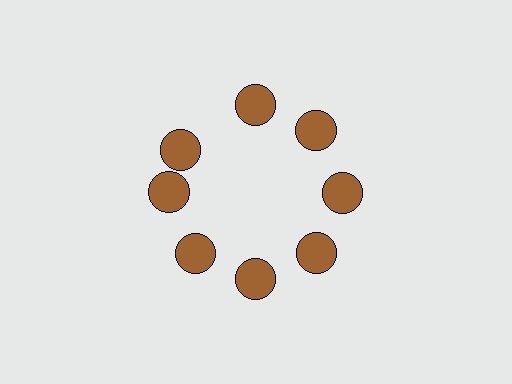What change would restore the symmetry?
The symmetry would be restored by rotating it back into even spacing with its neighbors so that all 8 circles sit at equal angles and equal distance from the center.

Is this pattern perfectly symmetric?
No. The 8 brown circles are arranged in a ring, but one element near the 10 o'clock position is rotated out of alignment along the ring, breaking the 8-fold rotational symmetry.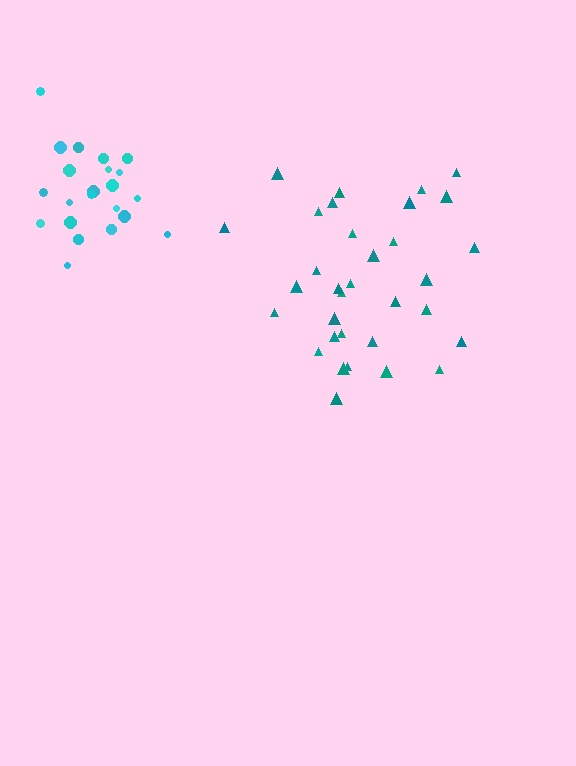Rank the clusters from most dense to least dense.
cyan, teal.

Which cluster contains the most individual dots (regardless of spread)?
Teal (34).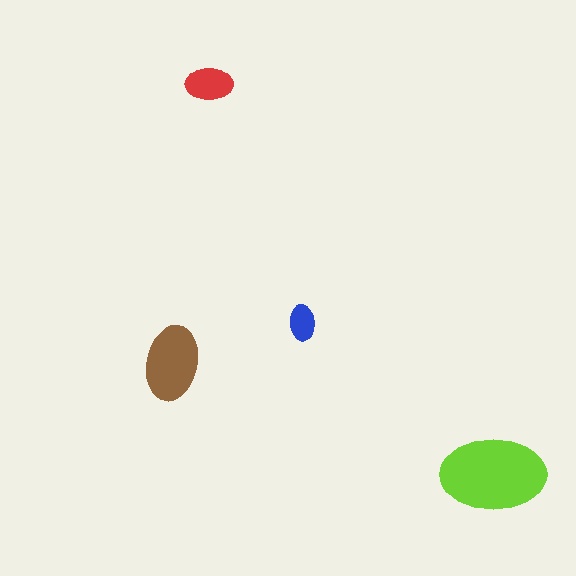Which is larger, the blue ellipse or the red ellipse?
The red one.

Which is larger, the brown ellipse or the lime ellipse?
The lime one.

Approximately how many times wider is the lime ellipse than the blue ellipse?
About 3 times wider.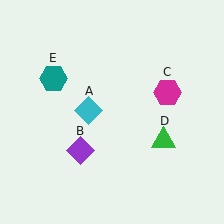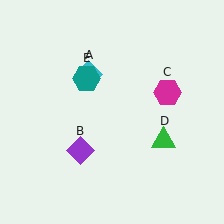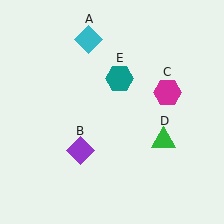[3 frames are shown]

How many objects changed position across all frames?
2 objects changed position: cyan diamond (object A), teal hexagon (object E).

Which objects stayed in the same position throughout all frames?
Purple diamond (object B) and magenta hexagon (object C) and green triangle (object D) remained stationary.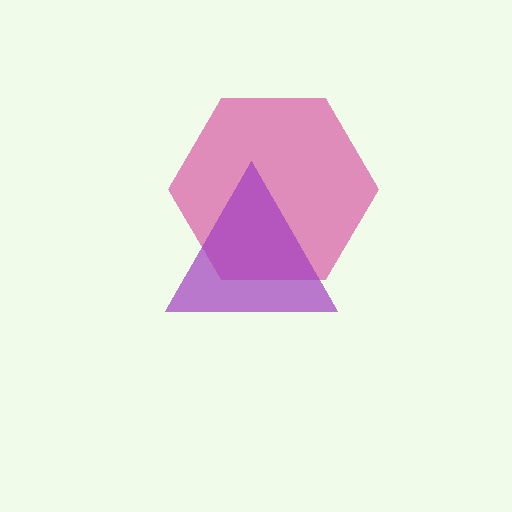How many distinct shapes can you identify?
There are 2 distinct shapes: a magenta hexagon, a purple triangle.